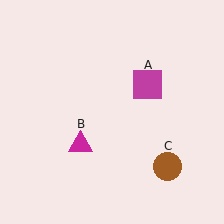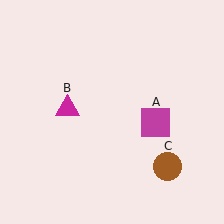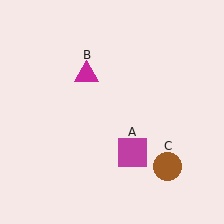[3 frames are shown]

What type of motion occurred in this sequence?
The magenta square (object A), magenta triangle (object B) rotated clockwise around the center of the scene.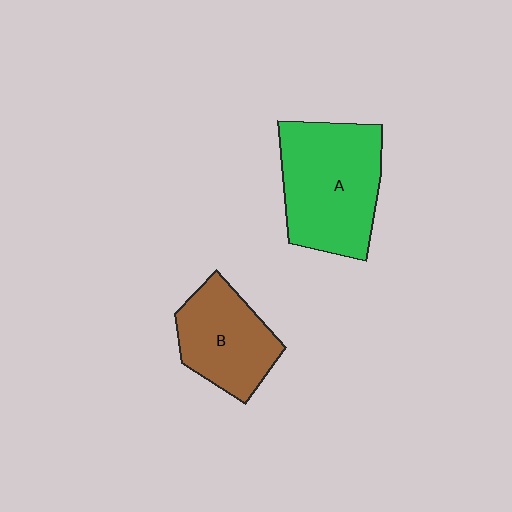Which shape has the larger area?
Shape A (green).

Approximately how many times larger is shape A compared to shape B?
Approximately 1.4 times.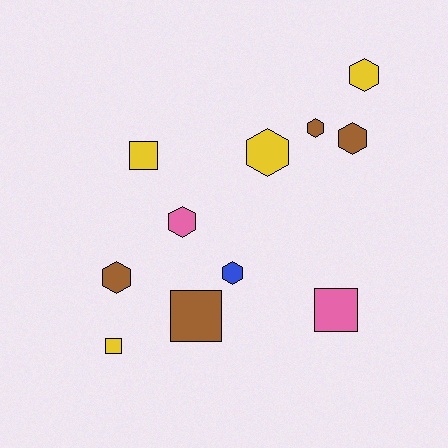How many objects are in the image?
There are 11 objects.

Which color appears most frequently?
Yellow, with 4 objects.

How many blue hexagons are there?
There is 1 blue hexagon.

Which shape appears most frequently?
Hexagon, with 7 objects.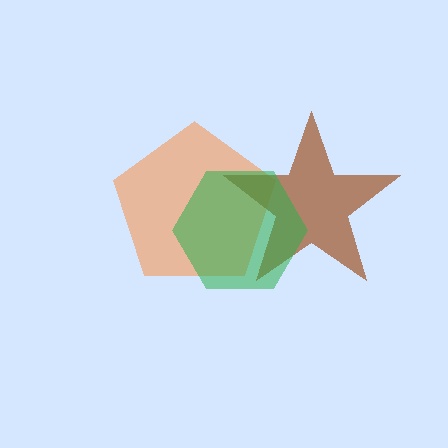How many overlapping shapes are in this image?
There are 3 overlapping shapes in the image.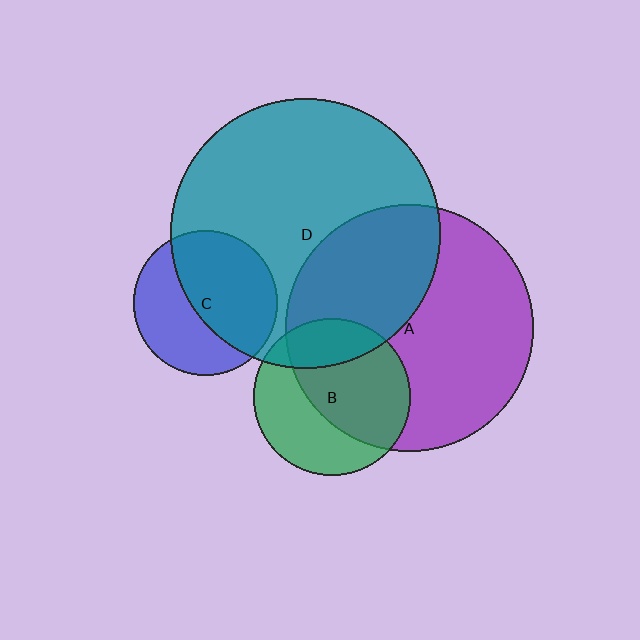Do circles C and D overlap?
Yes.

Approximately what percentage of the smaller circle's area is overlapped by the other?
Approximately 55%.